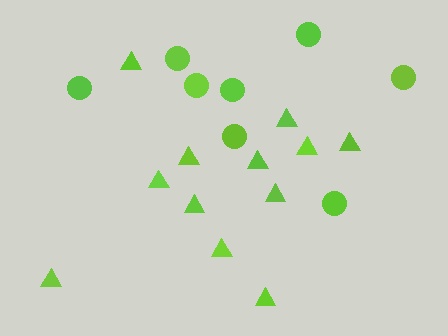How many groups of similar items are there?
There are 2 groups: one group of circles (8) and one group of triangles (12).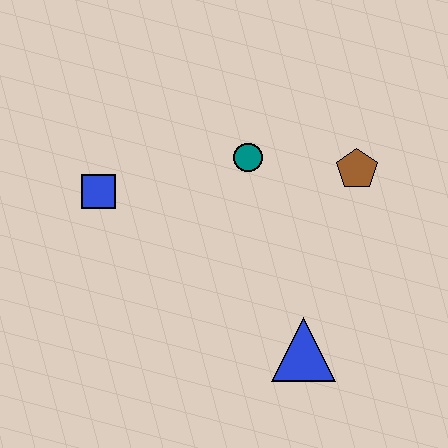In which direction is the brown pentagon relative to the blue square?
The brown pentagon is to the right of the blue square.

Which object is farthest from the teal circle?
The blue triangle is farthest from the teal circle.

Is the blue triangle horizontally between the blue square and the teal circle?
No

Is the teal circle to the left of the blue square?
No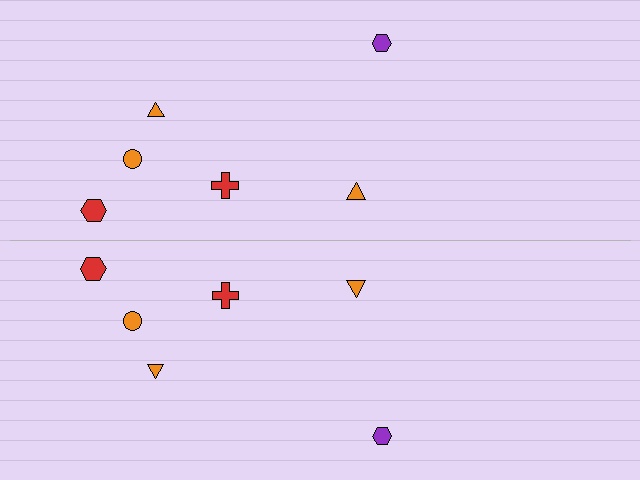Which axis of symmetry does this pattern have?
The pattern has a horizontal axis of symmetry running through the center of the image.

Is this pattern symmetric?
Yes, this pattern has bilateral (reflection) symmetry.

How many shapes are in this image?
There are 12 shapes in this image.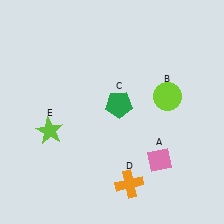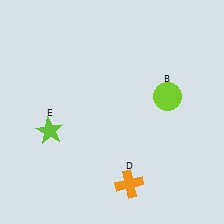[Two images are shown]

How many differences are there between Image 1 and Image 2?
There are 2 differences between the two images.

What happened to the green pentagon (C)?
The green pentagon (C) was removed in Image 2. It was in the top-right area of Image 1.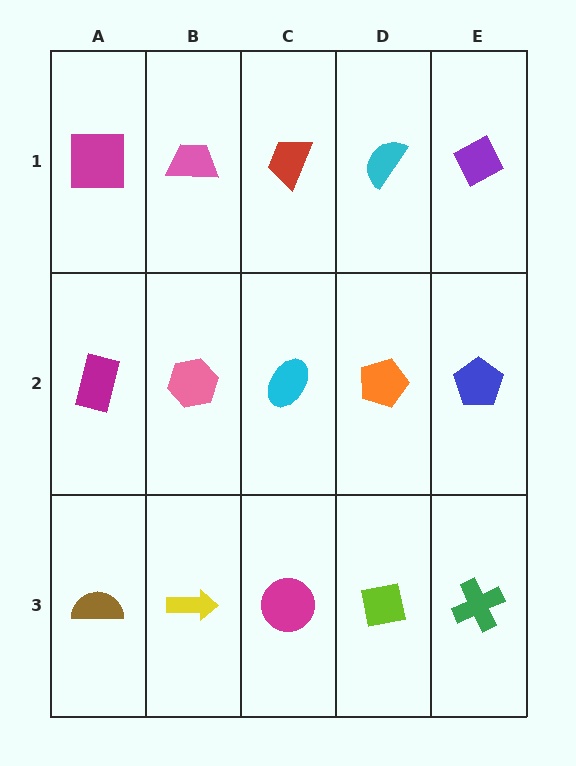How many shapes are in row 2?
5 shapes.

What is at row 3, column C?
A magenta circle.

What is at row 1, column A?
A magenta square.